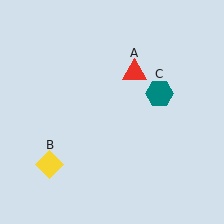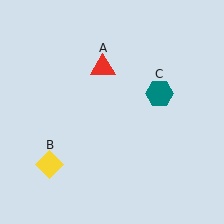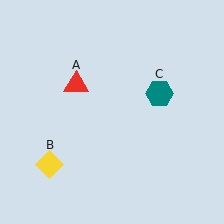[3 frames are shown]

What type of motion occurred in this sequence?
The red triangle (object A) rotated counterclockwise around the center of the scene.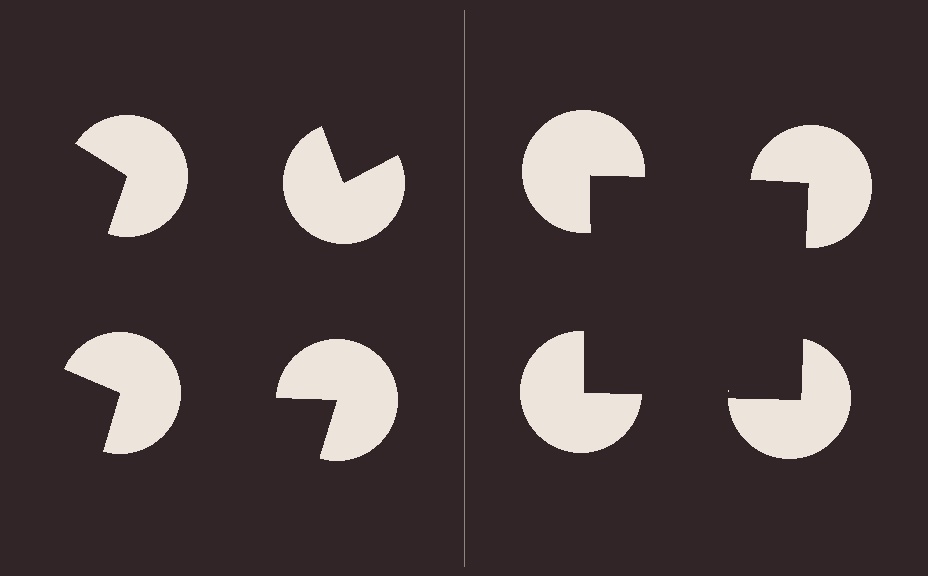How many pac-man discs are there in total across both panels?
8 — 4 on each side.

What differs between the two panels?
The pac-man discs are positioned identically on both sides; only the wedge orientations differ. On the right they align to a square; on the left they are misaligned.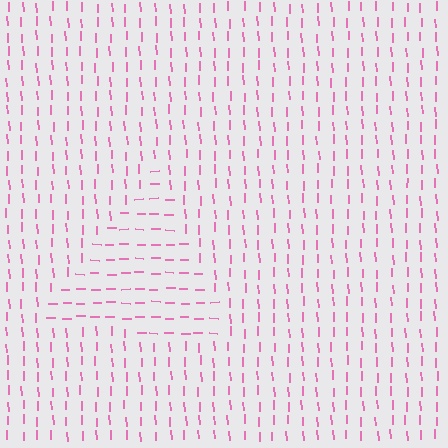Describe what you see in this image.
The image is filled with small pink line segments. A triangle region in the image has lines oriented differently from the surrounding lines, creating a visible texture boundary.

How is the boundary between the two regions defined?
The boundary is defined purely by a change in line orientation (approximately 87 degrees difference). All lines are the same color and thickness.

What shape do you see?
I see a triangle.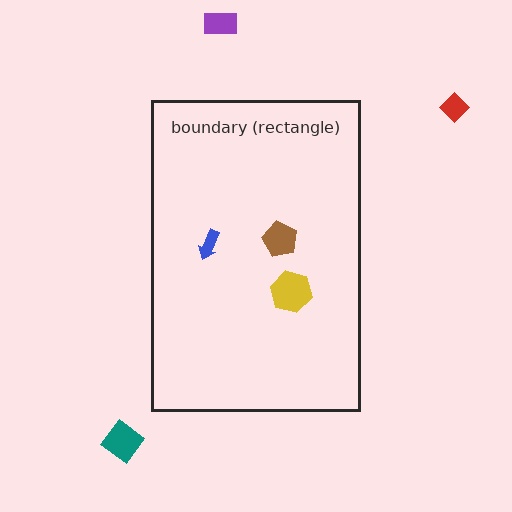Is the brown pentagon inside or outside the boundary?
Inside.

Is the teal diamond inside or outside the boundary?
Outside.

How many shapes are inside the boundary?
3 inside, 3 outside.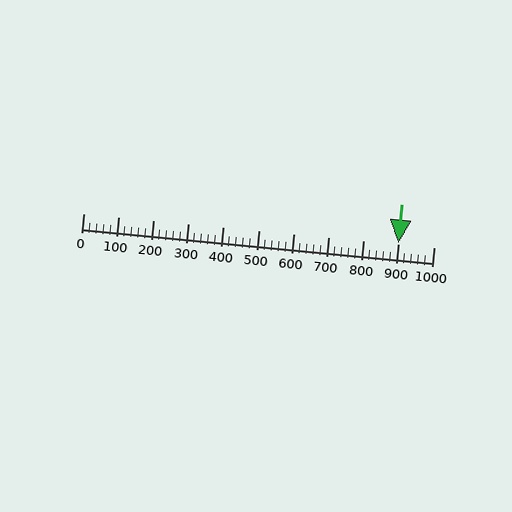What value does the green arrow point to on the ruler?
The green arrow points to approximately 900.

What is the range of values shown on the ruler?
The ruler shows values from 0 to 1000.